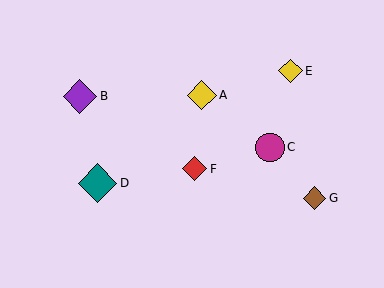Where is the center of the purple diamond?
The center of the purple diamond is at (80, 96).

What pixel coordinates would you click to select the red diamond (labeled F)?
Click at (195, 169) to select the red diamond F.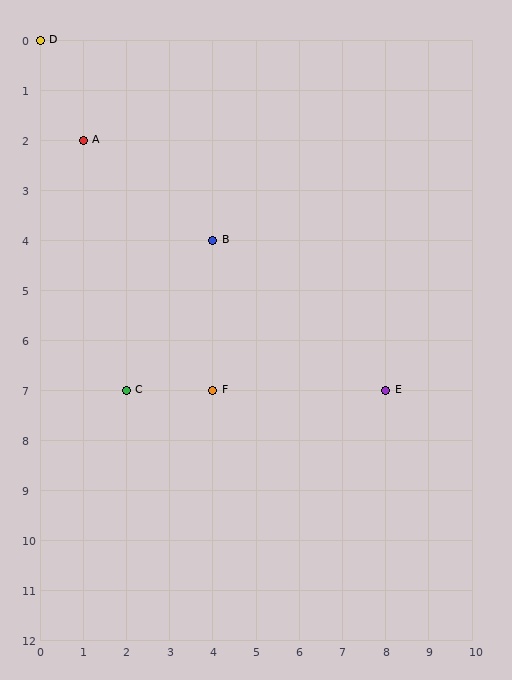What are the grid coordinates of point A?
Point A is at grid coordinates (1, 2).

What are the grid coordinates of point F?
Point F is at grid coordinates (4, 7).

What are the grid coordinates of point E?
Point E is at grid coordinates (8, 7).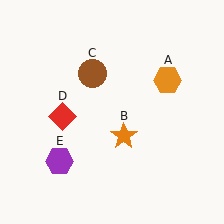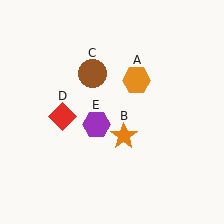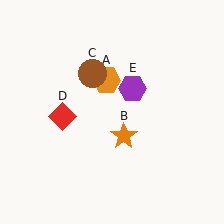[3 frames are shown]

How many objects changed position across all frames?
2 objects changed position: orange hexagon (object A), purple hexagon (object E).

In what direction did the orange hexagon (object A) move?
The orange hexagon (object A) moved left.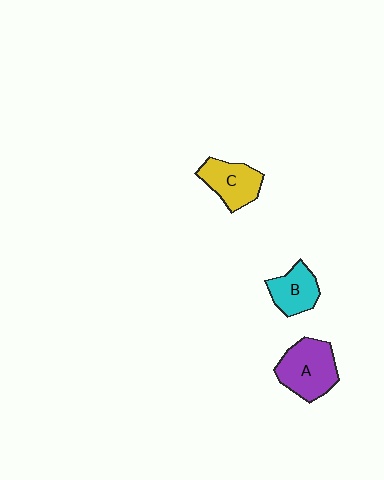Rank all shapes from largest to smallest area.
From largest to smallest: A (purple), C (yellow), B (cyan).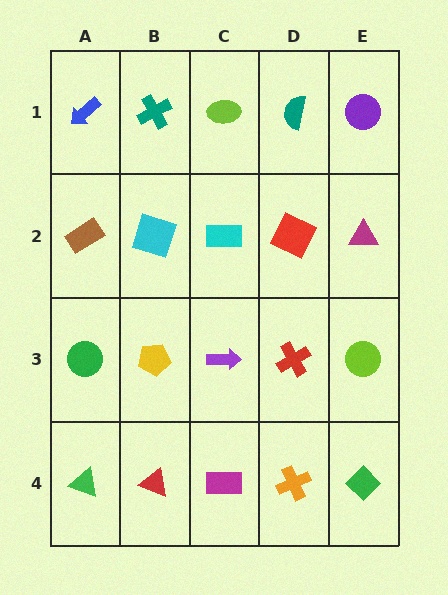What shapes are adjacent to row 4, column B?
A yellow pentagon (row 3, column B), a green triangle (row 4, column A), a magenta rectangle (row 4, column C).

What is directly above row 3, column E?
A magenta triangle.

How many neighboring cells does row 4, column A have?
2.